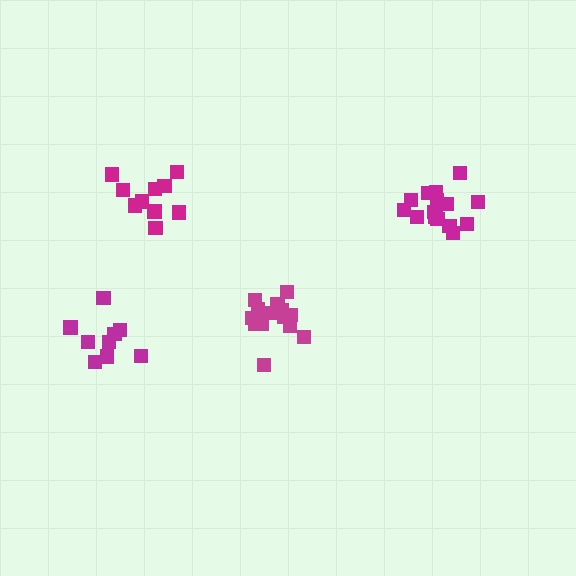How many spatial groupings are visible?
There are 4 spatial groupings.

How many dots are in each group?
Group 1: 9 dots, Group 2: 15 dots, Group 3: 10 dots, Group 4: 15 dots (49 total).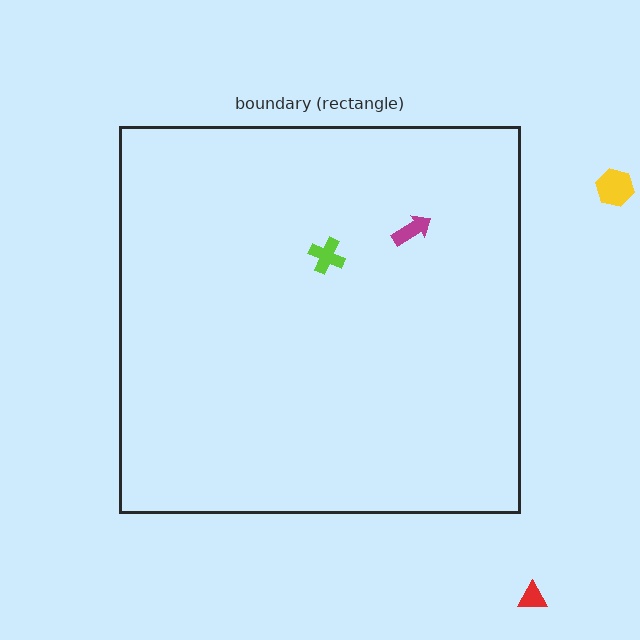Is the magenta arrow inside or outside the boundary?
Inside.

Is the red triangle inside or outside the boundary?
Outside.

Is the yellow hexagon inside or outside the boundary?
Outside.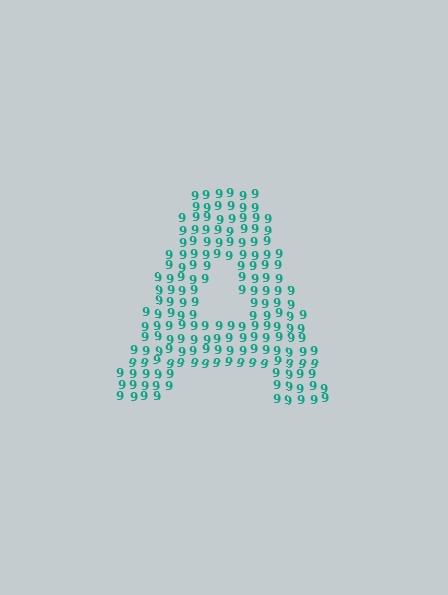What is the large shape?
The large shape is the letter A.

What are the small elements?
The small elements are digit 9's.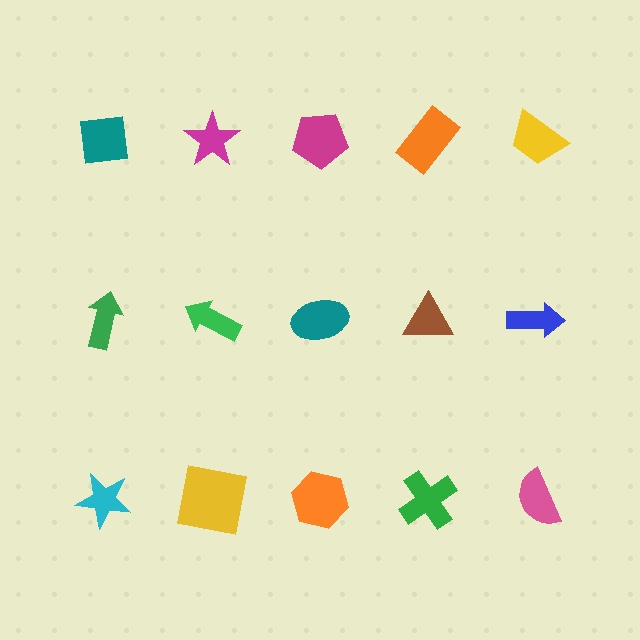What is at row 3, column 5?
A pink semicircle.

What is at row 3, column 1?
A cyan star.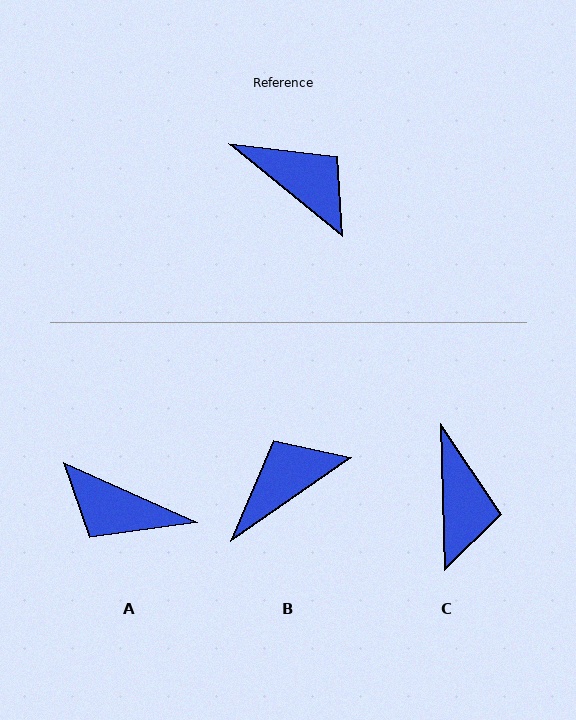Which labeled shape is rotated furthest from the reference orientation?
A, about 165 degrees away.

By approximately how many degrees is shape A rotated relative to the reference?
Approximately 165 degrees clockwise.